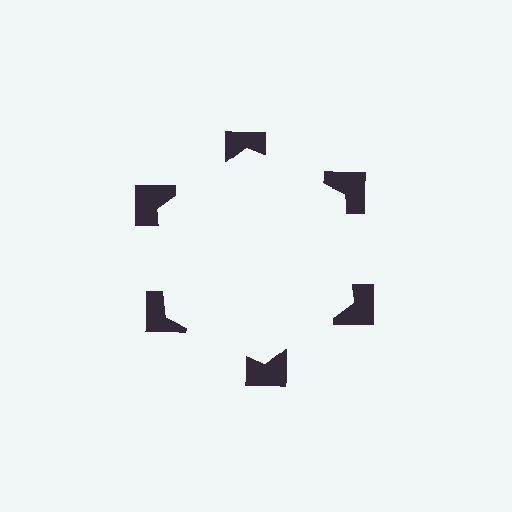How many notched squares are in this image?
There are 6 — one at each vertex of the illusory hexagon.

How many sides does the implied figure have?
6 sides.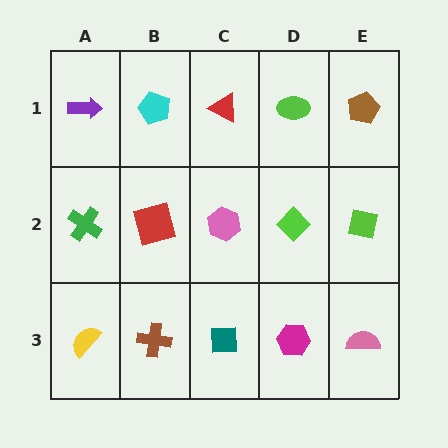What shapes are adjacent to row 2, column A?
A purple arrow (row 1, column A), a yellow semicircle (row 3, column A), a red square (row 2, column B).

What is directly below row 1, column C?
A pink hexagon.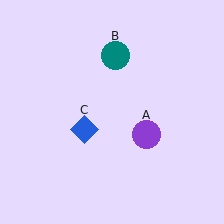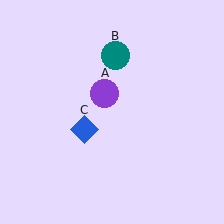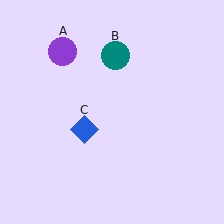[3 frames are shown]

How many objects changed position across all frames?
1 object changed position: purple circle (object A).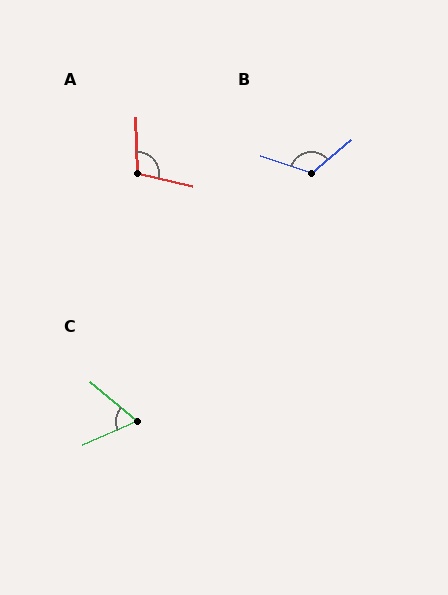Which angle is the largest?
B, at approximately 121 degrees.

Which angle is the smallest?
C, at approximately 64 degrees.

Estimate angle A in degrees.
Approximately 105 degrees.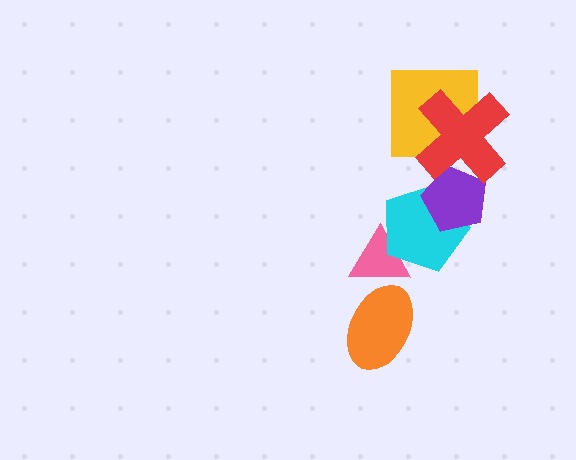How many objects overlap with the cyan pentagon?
2 objects overlap with the cyan pentagon.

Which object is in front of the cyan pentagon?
The purple pentagon is in front of the cyan pentagon.